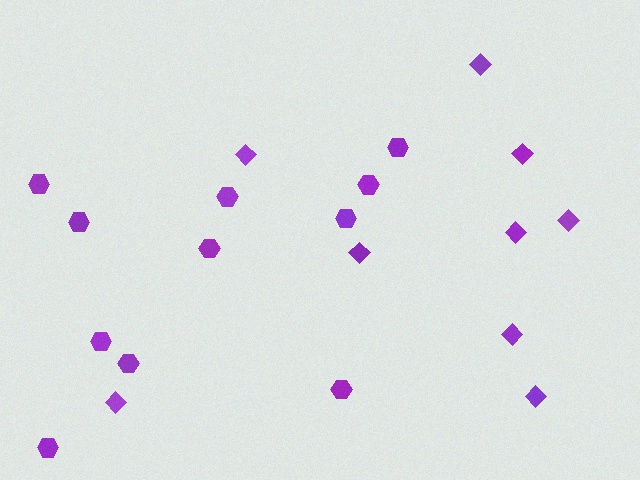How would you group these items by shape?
There are 2 groups: one group of diamonds (9) and one group of hexagons (11).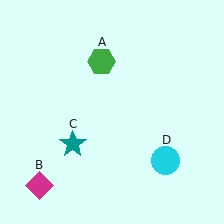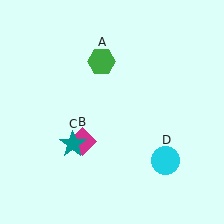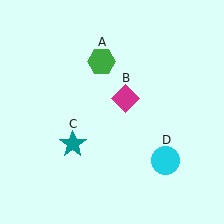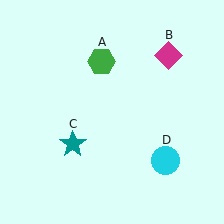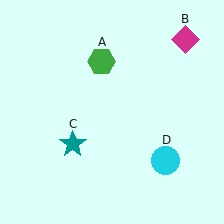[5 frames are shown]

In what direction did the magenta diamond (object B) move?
The magenta diamond (object B) moved up and to the right.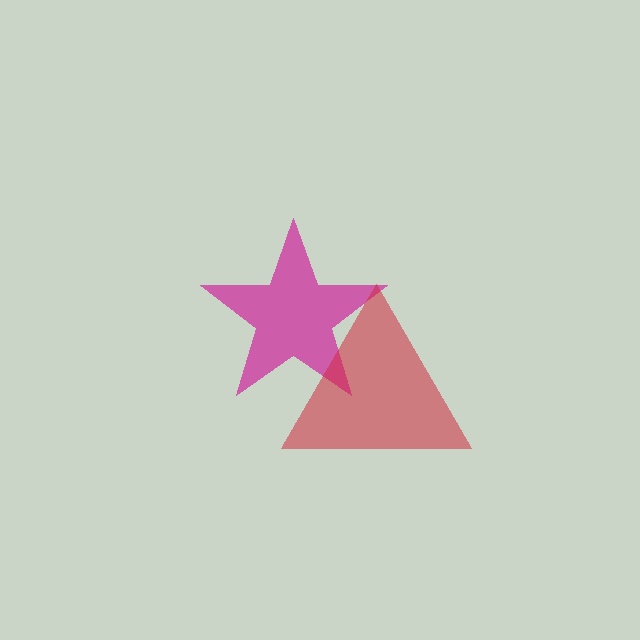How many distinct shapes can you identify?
There are 2 distinct shapes: a magenta star, a red triangle.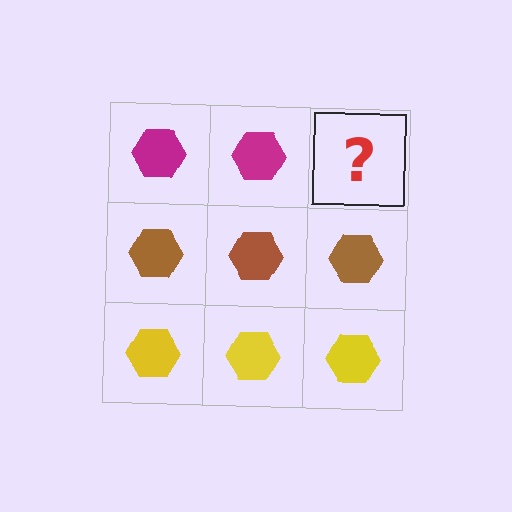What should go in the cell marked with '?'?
The missing cell should contain a magenta hexagon.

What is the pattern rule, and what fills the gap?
The rule is that each row has a consistent color. The gap should be filled with a magenta hexagon.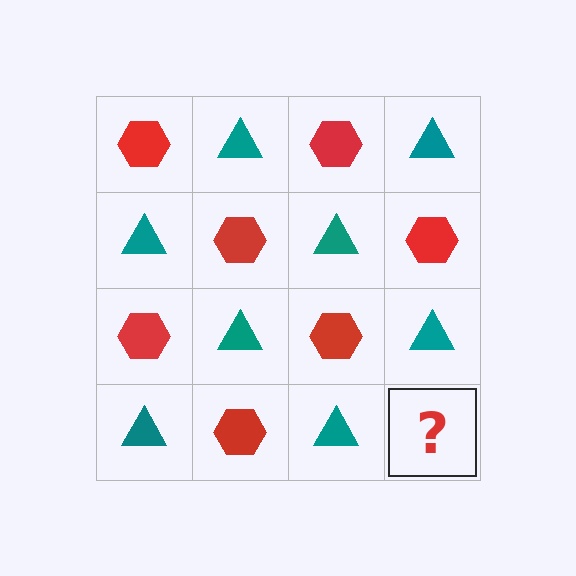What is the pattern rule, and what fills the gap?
The rule is that it alternates red hexagon and teal triangle in a checkerboard pattern. The gap should be filled with a red hexagon.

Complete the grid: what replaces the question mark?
The question mark should be replaced with a red hexagon.